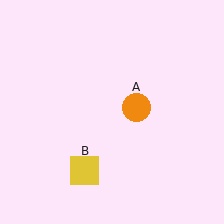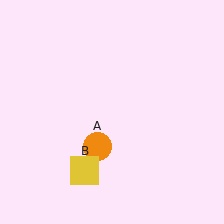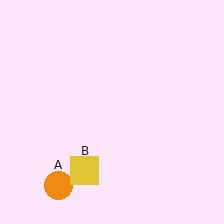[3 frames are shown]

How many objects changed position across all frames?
1 object changed position: orange circle (object A).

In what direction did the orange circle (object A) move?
The orange circle (object A) moved down and to the left.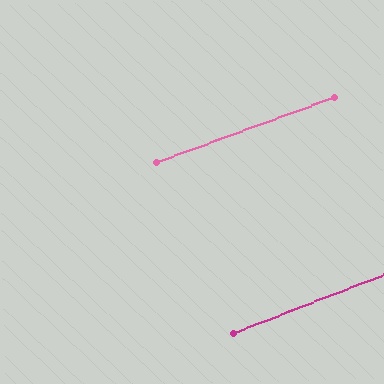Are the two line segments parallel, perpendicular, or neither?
Parallel — their directions differ by only 1.3°.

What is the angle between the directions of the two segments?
Approximately 1 degree.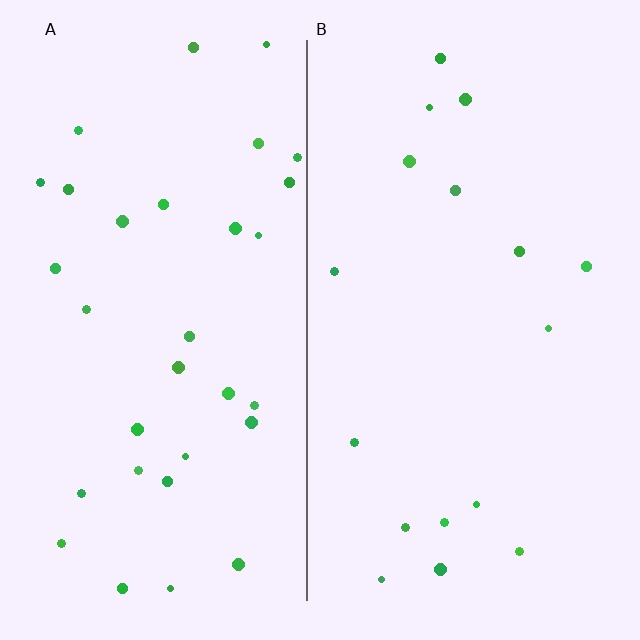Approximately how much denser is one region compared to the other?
Approximately 1.9× — region A over region B.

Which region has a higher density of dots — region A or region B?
A (the left).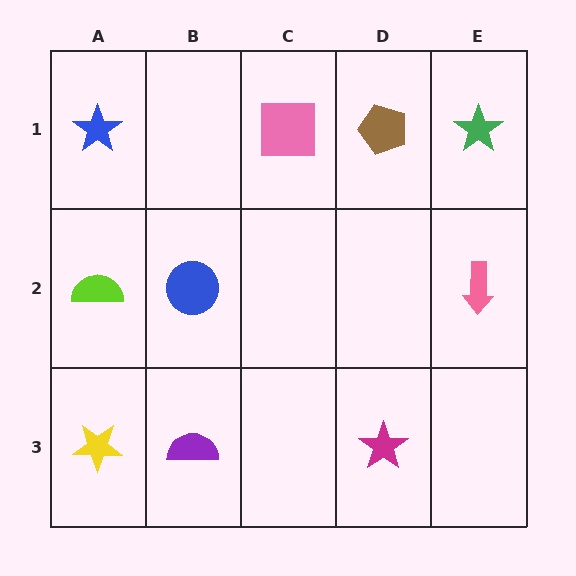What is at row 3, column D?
A magenta star.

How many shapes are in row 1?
4 shapes.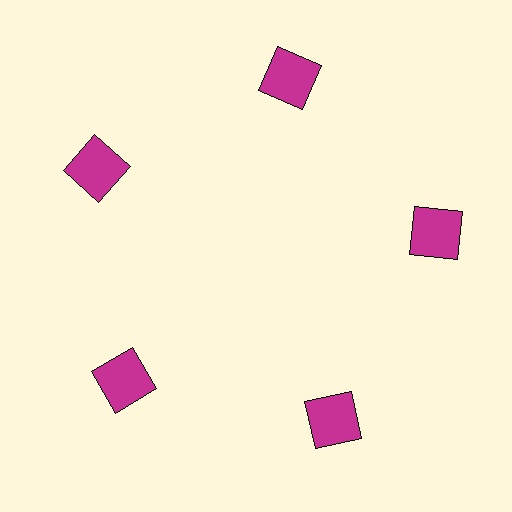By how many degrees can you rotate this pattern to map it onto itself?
The pattern maps onto itself every 72 degrees of rotation.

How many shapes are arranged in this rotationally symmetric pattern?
There are 5 shapes, arranged in 5 groups of 1.